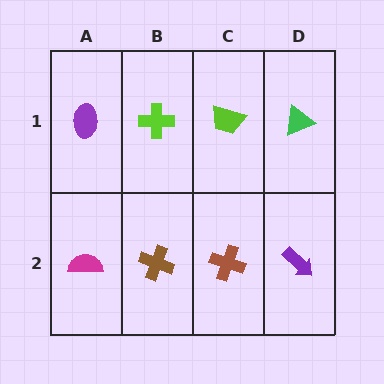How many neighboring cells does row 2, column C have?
3.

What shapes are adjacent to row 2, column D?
A green triangle (row 1, column D), a brown cross (row 2, column C).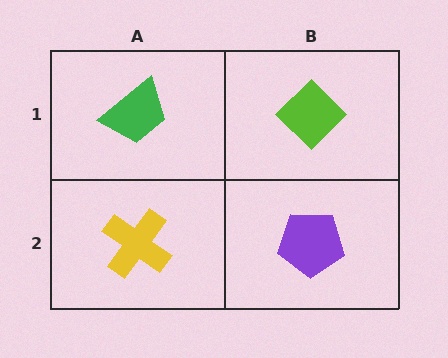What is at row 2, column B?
A purple pentagon.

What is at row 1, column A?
A green trapezoid.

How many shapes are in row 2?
2 shapes.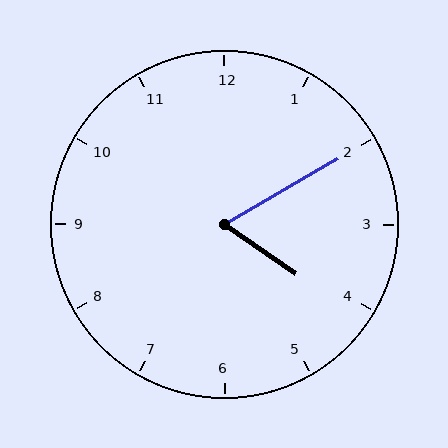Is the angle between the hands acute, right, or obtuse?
It is acute.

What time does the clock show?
4:10.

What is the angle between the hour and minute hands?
Approximately 65 degrees.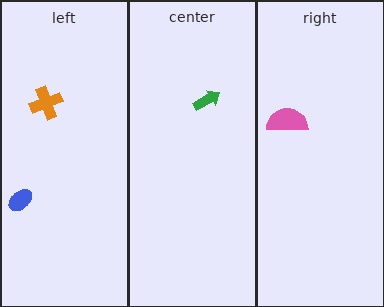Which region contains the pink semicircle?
The right region.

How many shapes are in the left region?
2.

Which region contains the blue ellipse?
The left region.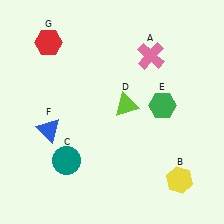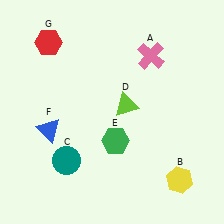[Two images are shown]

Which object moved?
The green hexagon (E) moved left.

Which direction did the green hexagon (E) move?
The green hexagon (E) moved left.